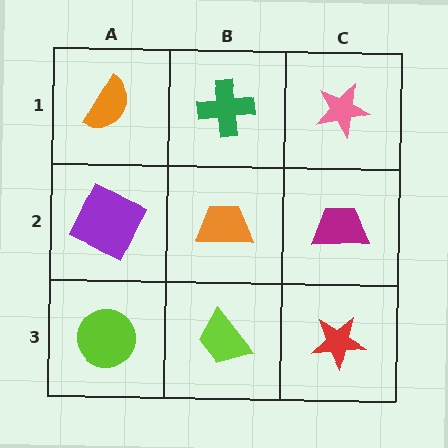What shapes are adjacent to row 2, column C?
A pink star (row 1, column C), a red star (row 3, column C), an orange trapezoid (row 2, column B).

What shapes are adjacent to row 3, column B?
An orange trapezoid (row 2, column B), a lime circle (row 3, column A), a red star (row 3, column C).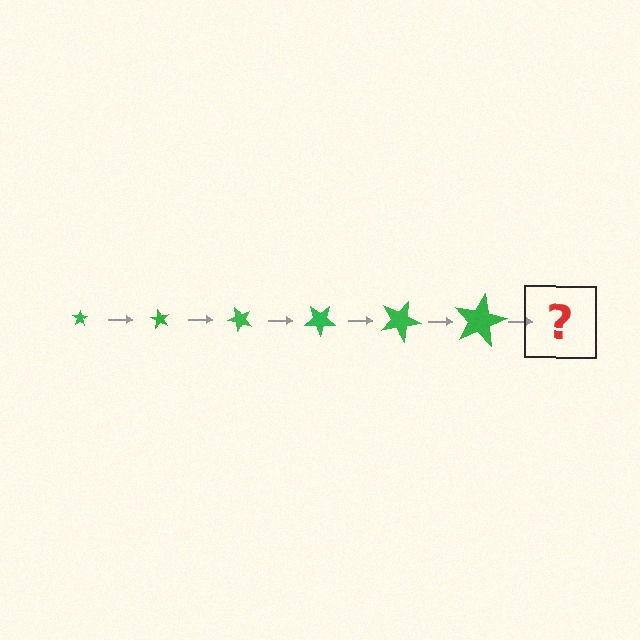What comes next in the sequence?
The next element should be a star, larger than the previous one and rotated 360 degrees from the start.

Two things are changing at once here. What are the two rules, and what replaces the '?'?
The two rules are that the star grows larger each step and it rotates 60 degrees each step. The '?' should be a star, larger than the previous one and rotated 360 degrees from the start.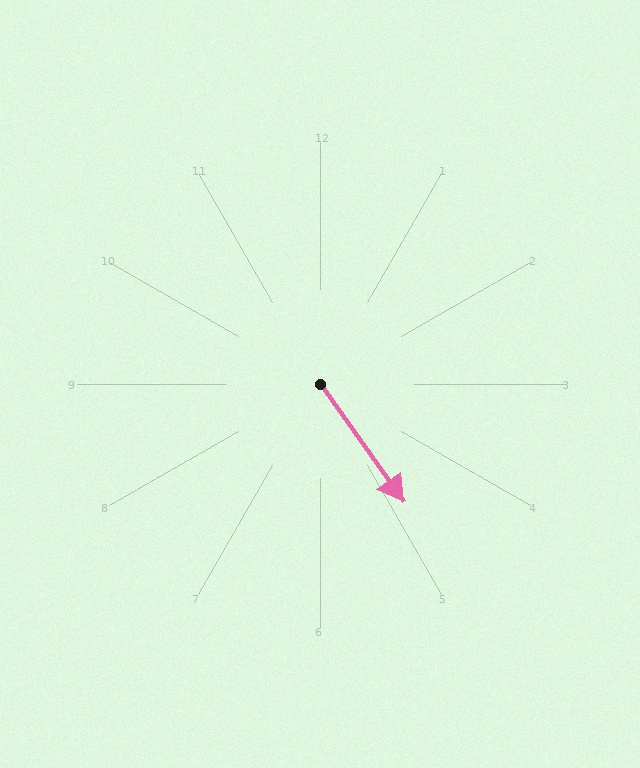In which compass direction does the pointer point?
Southeast.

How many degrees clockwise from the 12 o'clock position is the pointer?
Approximately 145 degrees.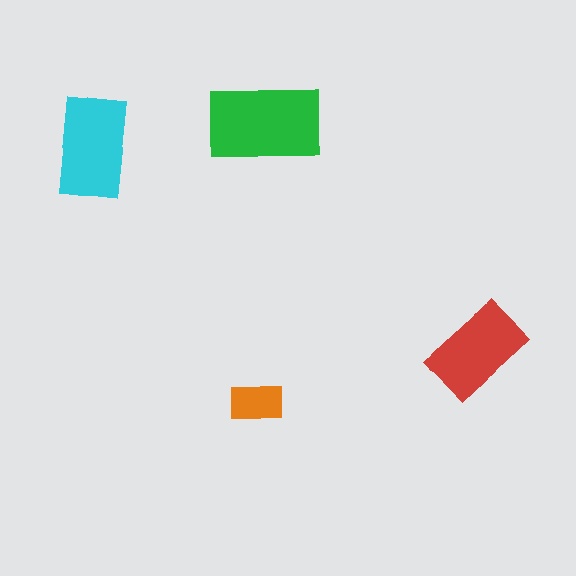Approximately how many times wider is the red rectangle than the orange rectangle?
About 2 times wider.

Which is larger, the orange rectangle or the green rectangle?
The green one.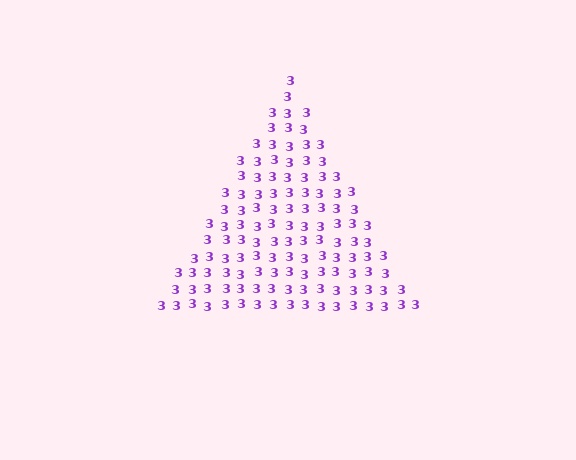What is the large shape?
The large shape is a triangle.